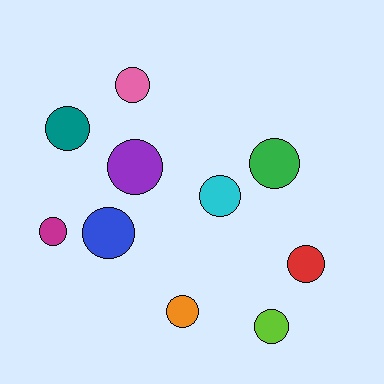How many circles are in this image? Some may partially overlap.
There are 10 circles.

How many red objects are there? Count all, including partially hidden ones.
There is 1 red object.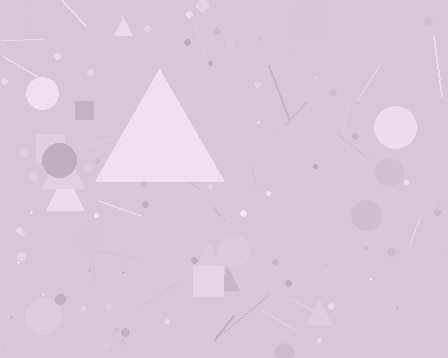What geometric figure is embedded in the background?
A triangle is embedded in the background.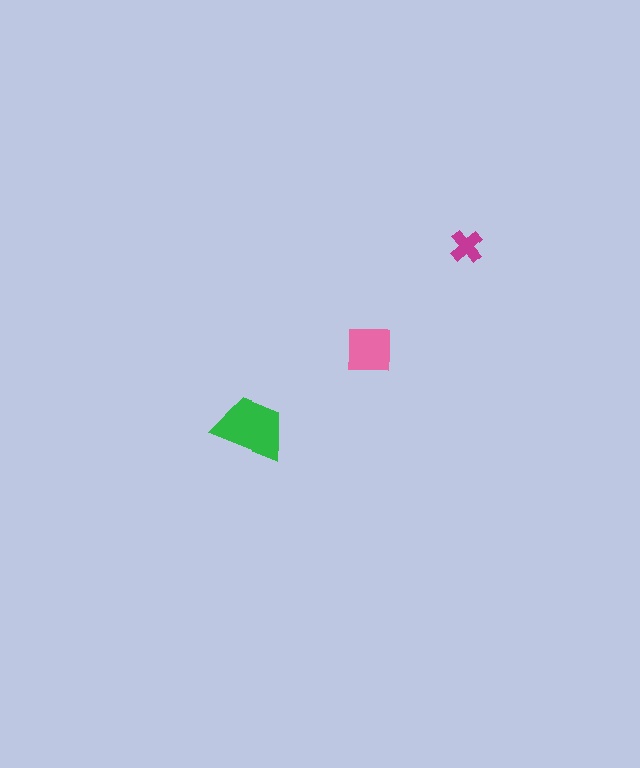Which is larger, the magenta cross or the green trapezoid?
The green trapezoid.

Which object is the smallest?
The magenta cross.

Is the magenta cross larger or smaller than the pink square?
Smaller.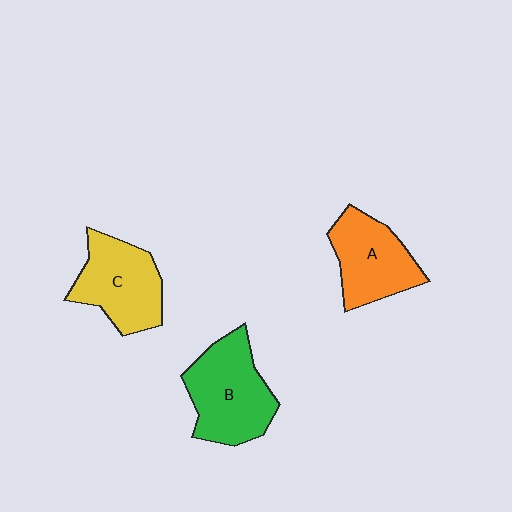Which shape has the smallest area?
Shape A (orange).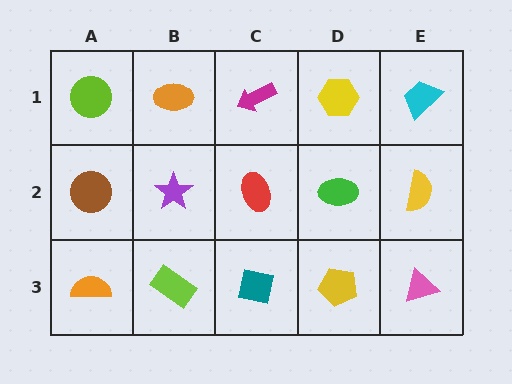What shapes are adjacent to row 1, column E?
A yellow semicircle (row 2, column E), a yellow hexagon (row 1, column D).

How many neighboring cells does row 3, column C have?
3.